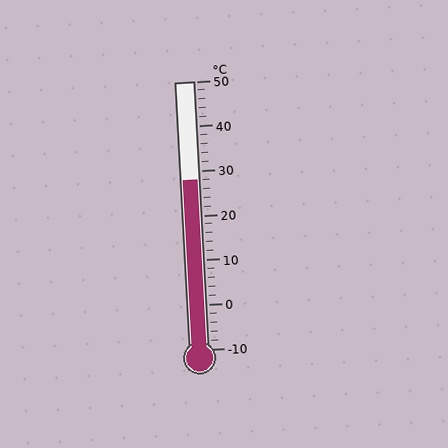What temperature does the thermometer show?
The thermometer shows approximately 28°C.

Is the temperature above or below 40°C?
The temperature is below 40°C.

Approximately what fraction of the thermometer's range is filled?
The thermometer is filled to approximately 65% of its range.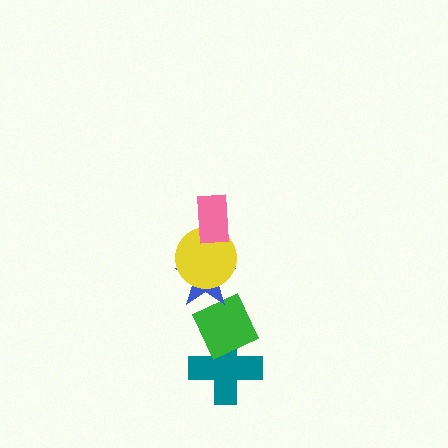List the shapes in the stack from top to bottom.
From top to bottom: the pink rectangle, the yellow circle, the blue star, the green diamond, the teal cross.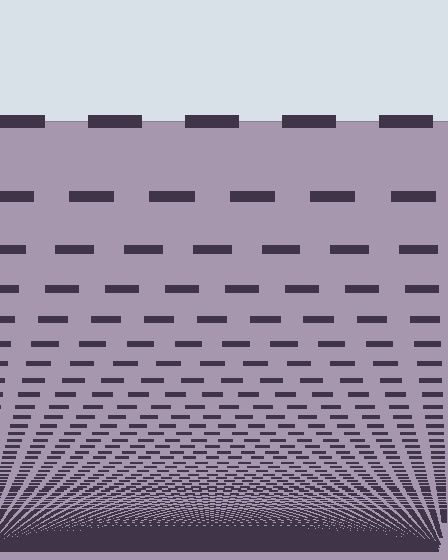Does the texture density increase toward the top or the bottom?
Density increases toward the bottom.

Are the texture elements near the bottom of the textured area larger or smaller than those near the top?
Smaller. The gradient is inverted — elements near the bottom are smaller and denser.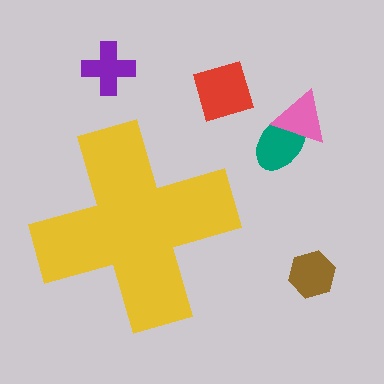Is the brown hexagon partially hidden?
No, the brown hexagon is fully visible.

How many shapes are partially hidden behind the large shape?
0 shapes are partially hidden.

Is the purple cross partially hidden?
No, the purple cross is fully visible.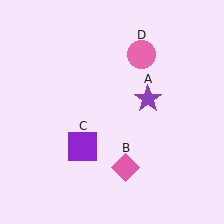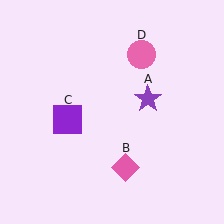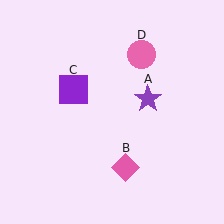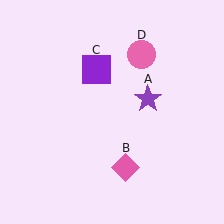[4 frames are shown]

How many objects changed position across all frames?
1 object changed position: purple square (object C).